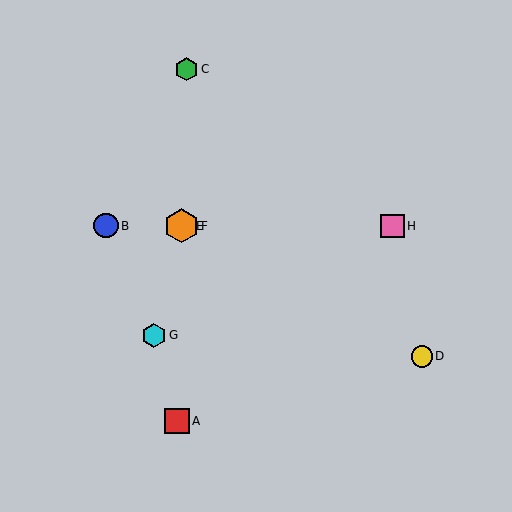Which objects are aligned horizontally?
Objects B, E, F, H are aligned horizontally.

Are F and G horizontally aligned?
No, F is at y≈226 and G is at y≈335.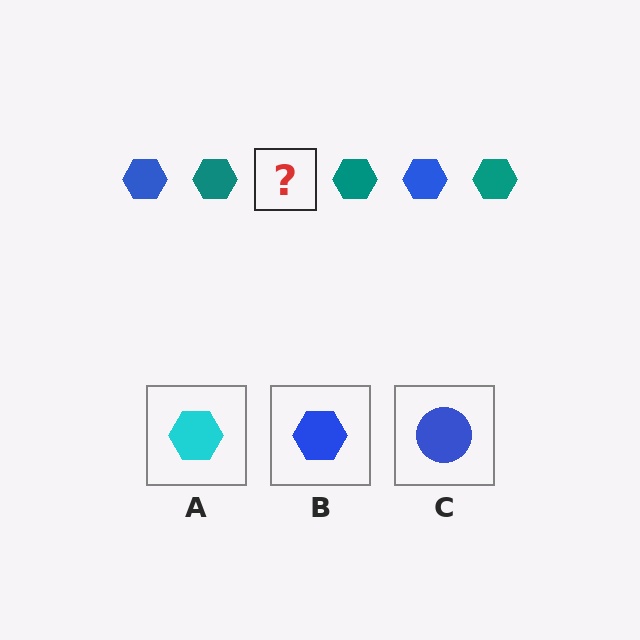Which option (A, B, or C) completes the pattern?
B.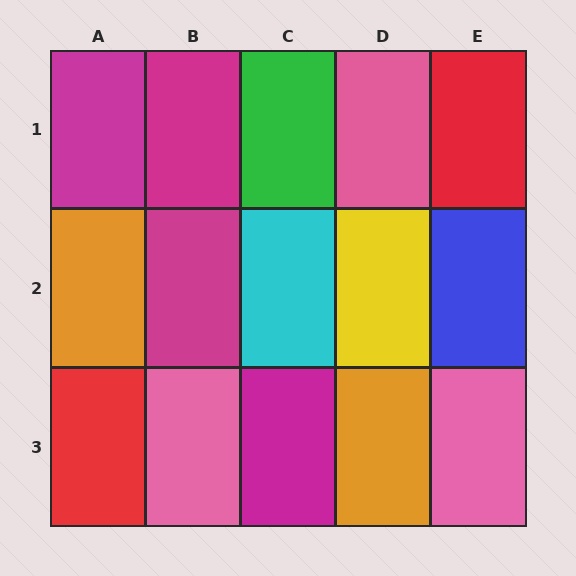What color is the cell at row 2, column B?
Magenta.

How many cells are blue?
1 cell is blue.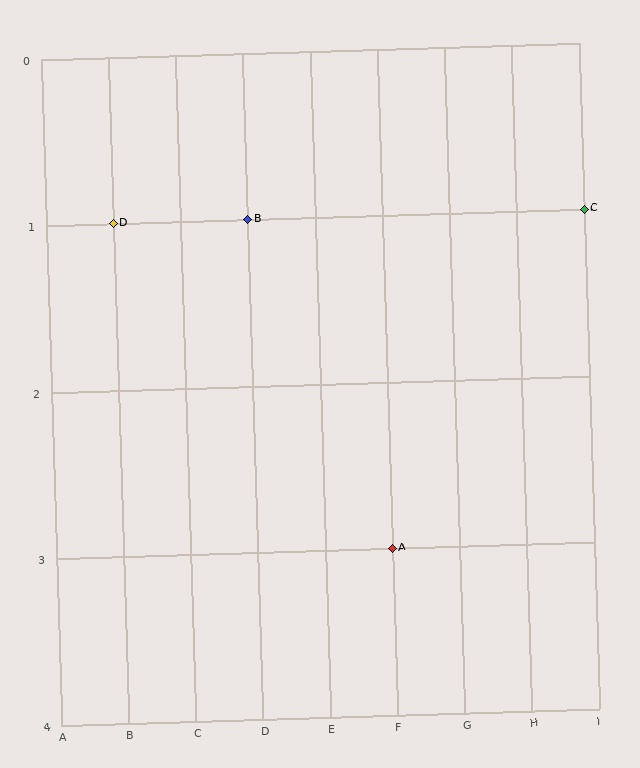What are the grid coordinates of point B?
Point B is at grid coordinates (D, 1).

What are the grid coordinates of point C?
Point C is at grid coordinates (I, 1).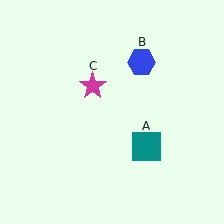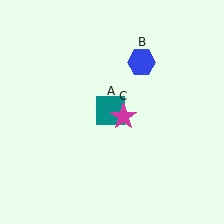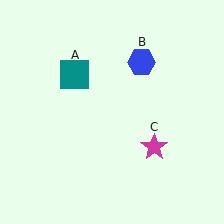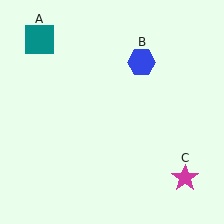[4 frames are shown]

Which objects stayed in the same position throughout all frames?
Blue hexagon (object B) remained stationary.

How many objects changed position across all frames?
2 objects changed position: teal square (object A), magenta star (object C).